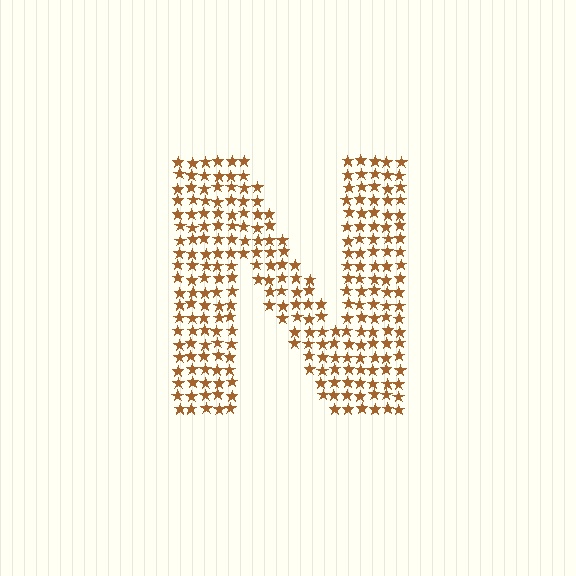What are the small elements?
The small elements are stars.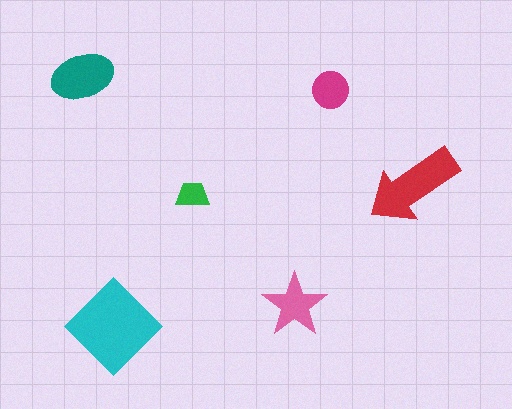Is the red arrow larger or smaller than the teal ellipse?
Larger.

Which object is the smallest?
The green trapezoid.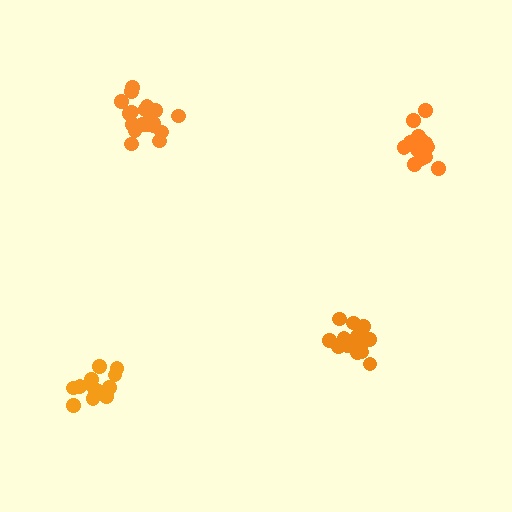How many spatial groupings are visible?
There are 4 spatial groupings.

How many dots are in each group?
Group 1: 16 dots, Group 2: 14 dots, Group 3: 19 dots, Group 4: 19 dots (68 total).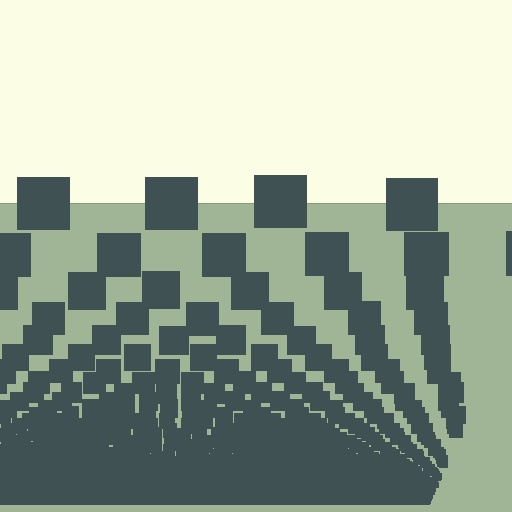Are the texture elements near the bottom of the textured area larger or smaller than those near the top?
Smaller. The gradient is inverted — elements near the bottom are smaller and denser.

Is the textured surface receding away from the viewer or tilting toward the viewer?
The surface appears to tilt toward the viewer. Texture elements get larger and sparser toward the top.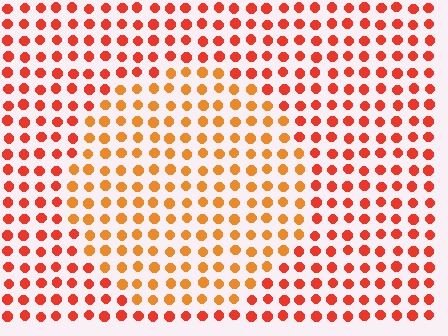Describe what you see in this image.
The image is filled with small red elements in a uniform arrangement. A circle-shaped region is visible where the elements are tinted to a slightly different hue, forming a subtle color boundary.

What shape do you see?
I see a circle.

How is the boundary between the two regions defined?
The boundary is defined purely by a slight shift in hue (about 26 degrees). Spacing, size, and orientation are identical on both sides.